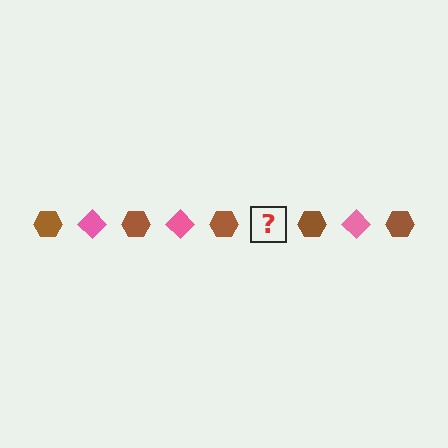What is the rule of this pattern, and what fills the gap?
The rule is that the pattern alternates between brown hexagon and pink diamond. The gap should be filled with a pink diamond.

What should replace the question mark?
The question mark should be replaced with a pink diamond.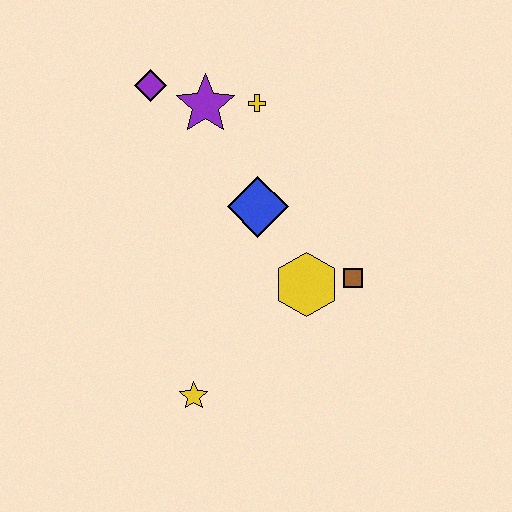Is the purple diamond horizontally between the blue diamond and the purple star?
No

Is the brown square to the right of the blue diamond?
Yes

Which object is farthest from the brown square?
The purple diamond is farthest from the brown square.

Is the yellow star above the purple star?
No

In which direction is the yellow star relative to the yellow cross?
The yellow star is below the yellow cross.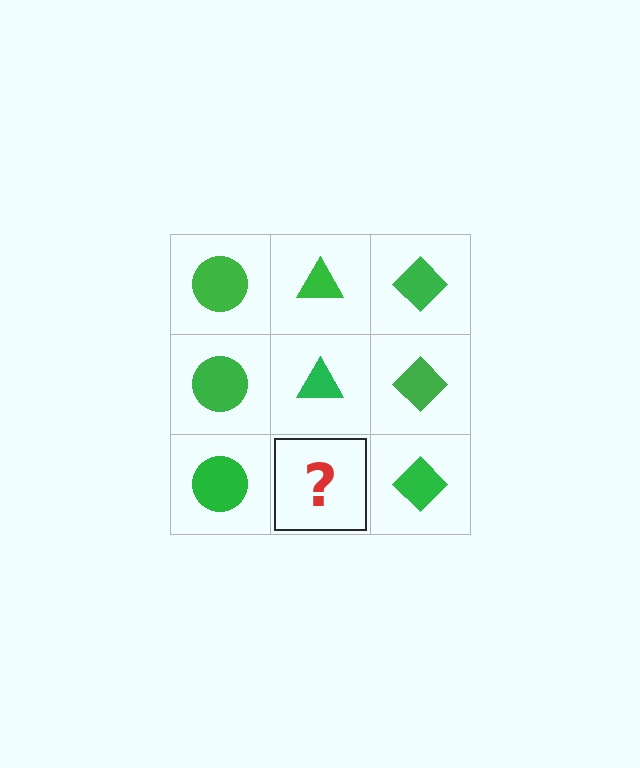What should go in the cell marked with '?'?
The missing cell should contain a green triangle.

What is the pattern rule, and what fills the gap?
The rule is that each column has a consistent shape. The gap should be filled with a green triangle.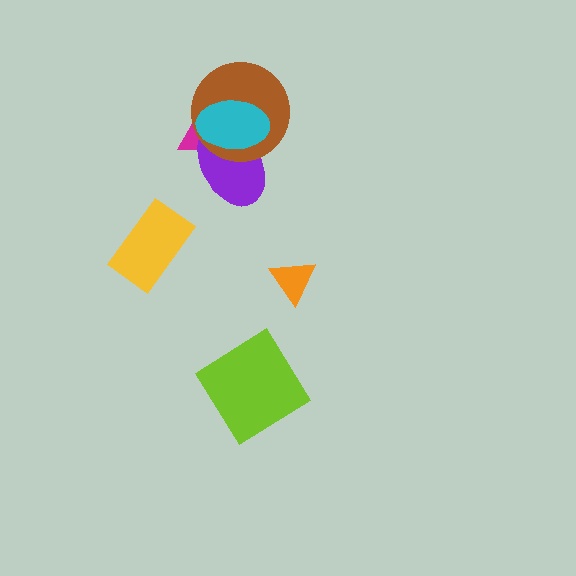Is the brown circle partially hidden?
Yes, it is partially covered by another shape.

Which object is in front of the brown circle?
The cyan ellipse is in front of the brown circle.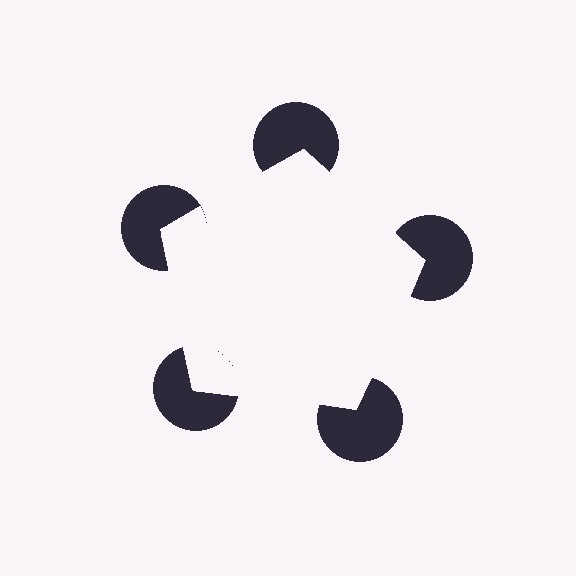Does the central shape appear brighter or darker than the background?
It typically appears slightly brighter than the background, even though no actual brightness change is drawn.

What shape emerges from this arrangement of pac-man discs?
An illusory pentagon — its edges are inferred from the aligned wedge cuts in the pac-man discs, not physically drawn.